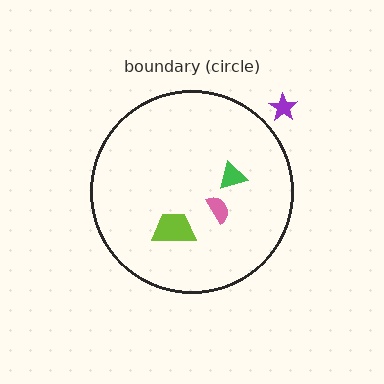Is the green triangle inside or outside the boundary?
Inside.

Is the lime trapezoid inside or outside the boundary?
Inside.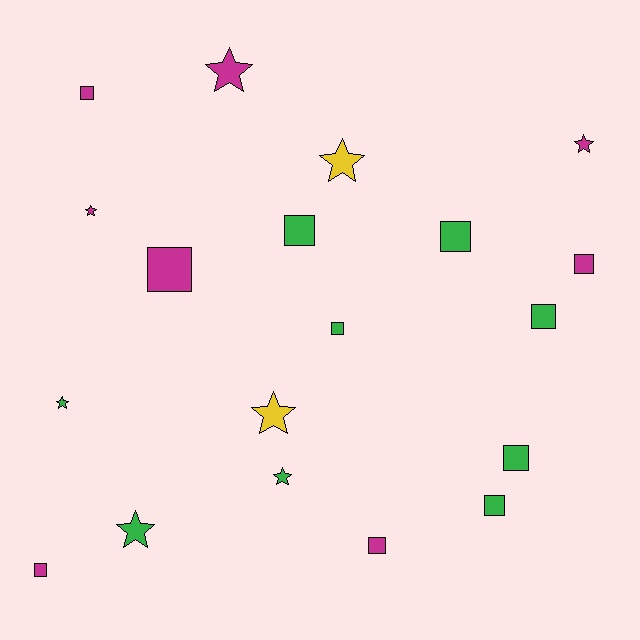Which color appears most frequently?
Green, with 9 objects.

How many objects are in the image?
There are 19 objects.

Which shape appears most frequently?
Square, with 11 objects.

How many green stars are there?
There are 3 green stars.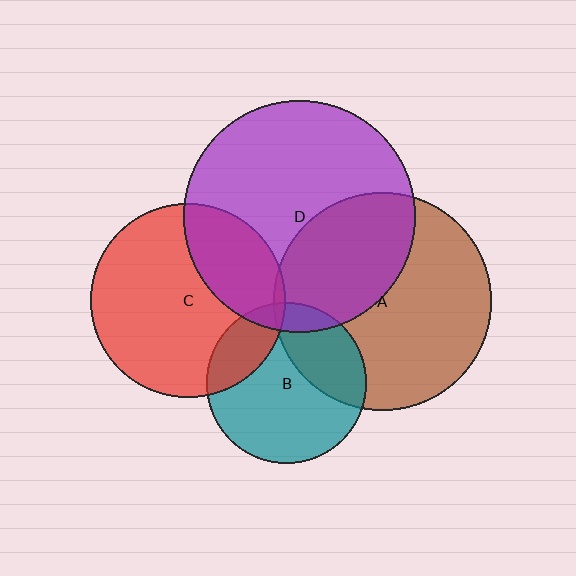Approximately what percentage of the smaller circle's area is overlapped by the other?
Approximately 10%.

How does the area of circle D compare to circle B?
Approximately 2.1 times.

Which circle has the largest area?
Circle D (purple).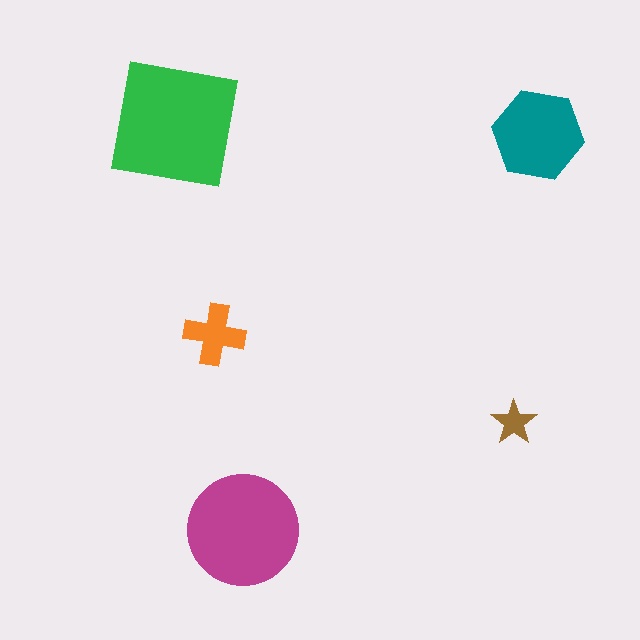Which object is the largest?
The green square.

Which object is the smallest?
The brown star.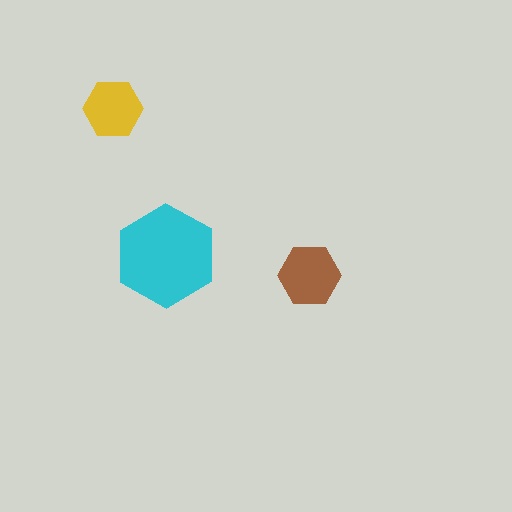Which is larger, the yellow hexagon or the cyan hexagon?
The cyan one.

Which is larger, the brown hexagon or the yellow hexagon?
The brown one.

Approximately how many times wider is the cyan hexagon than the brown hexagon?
About 1.5 times wider.